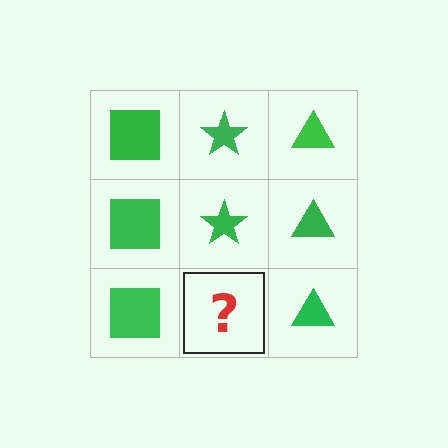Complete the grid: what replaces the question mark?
The question mark should be replaced with a green star.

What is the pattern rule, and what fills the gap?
The rule is that each column has a consistent shape. The gap should be filled with a green star.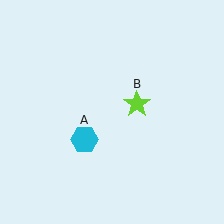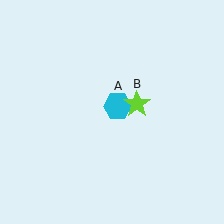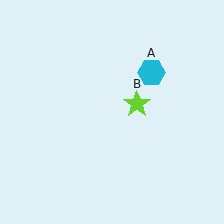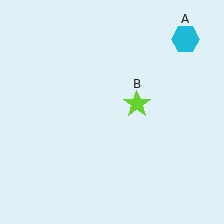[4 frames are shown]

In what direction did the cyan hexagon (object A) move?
The cyan hexagon (object A) moved up and to the right.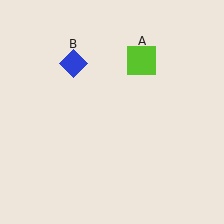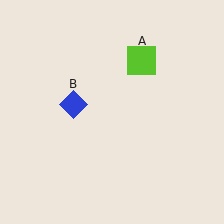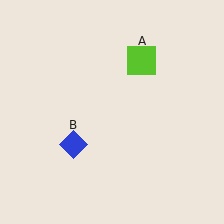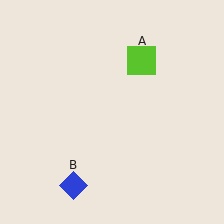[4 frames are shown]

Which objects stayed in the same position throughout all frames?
Lime square (object A) remained stationary.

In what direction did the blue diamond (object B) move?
The blue diamond (object B) moved down.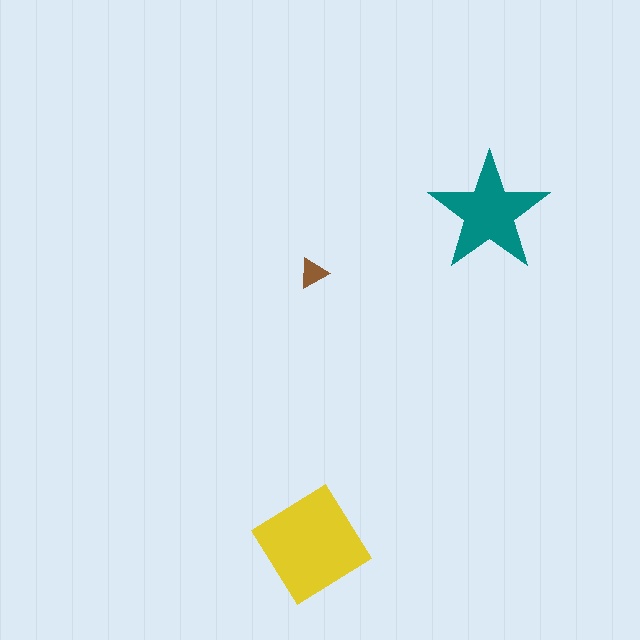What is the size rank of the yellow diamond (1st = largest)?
1st.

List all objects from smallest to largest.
The brown triangle, the teal star, the yellow diamond.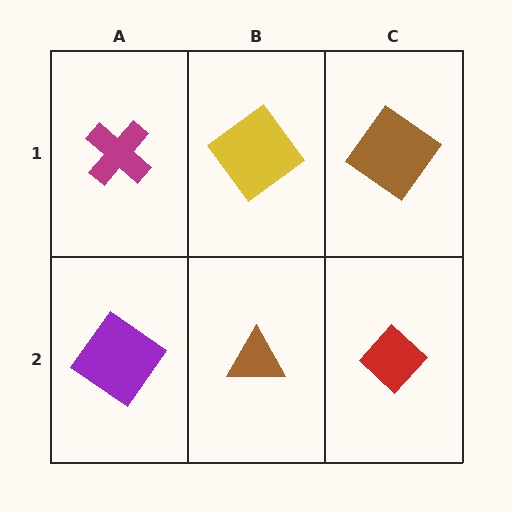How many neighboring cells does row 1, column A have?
2.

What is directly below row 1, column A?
A purple diamond.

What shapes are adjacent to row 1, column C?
A red diamond (row 2, column C), a yellow diamond (row 1, column B).